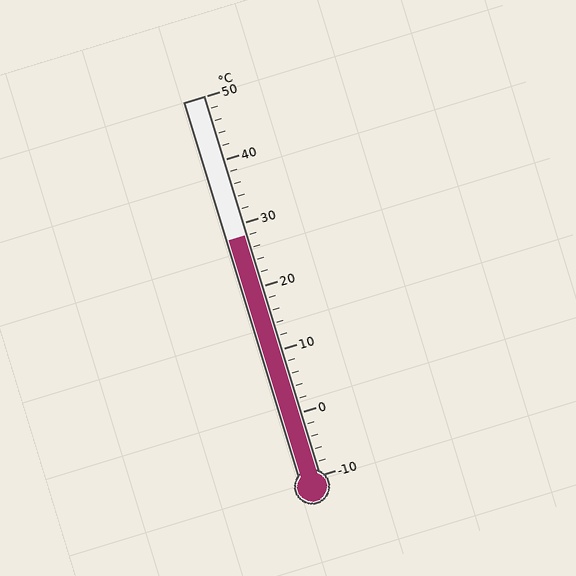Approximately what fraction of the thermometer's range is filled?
The thermometer is filled to approximately 65% of its range.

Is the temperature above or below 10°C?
The temperature is above 10°C.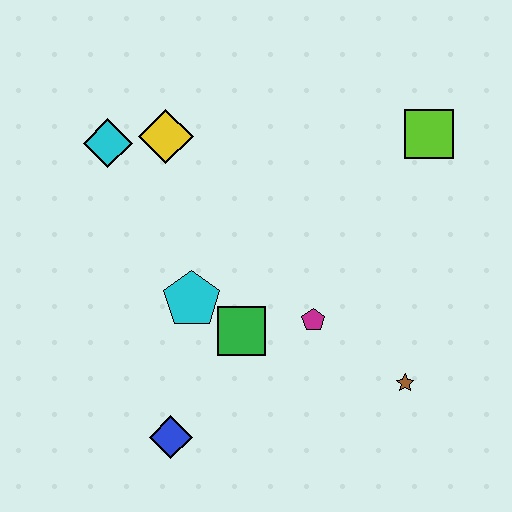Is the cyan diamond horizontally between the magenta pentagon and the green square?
No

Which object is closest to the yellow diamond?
The cyan diamond is closest to the yellow diamond.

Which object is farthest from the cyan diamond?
The brown star is farthest from the cyan diamond.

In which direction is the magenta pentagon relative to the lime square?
The magenta pentagon is below the lime square.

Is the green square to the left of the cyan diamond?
No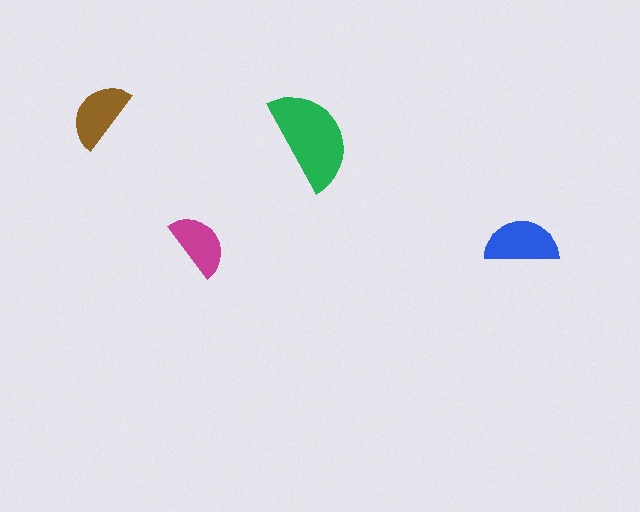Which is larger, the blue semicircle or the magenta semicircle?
The blue one.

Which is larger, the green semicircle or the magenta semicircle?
The green one.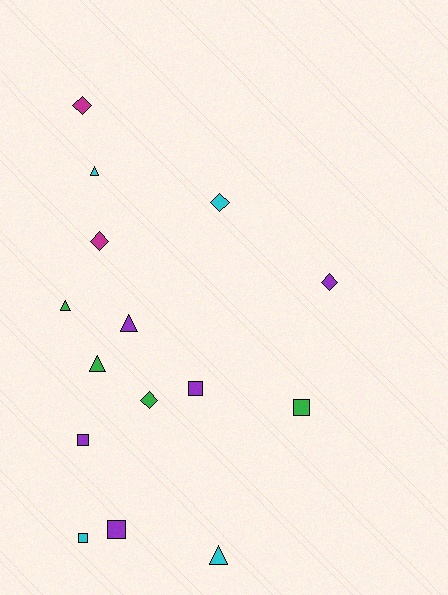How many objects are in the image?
There are 15 objects.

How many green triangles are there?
There are 2 green triangles.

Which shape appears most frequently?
Diamond, with 5 objects.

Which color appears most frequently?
Purple, with 5 objects.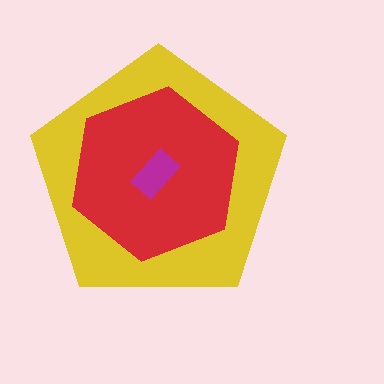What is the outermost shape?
The yellow pentagon.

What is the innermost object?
The magenta rectangle.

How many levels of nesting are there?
3.